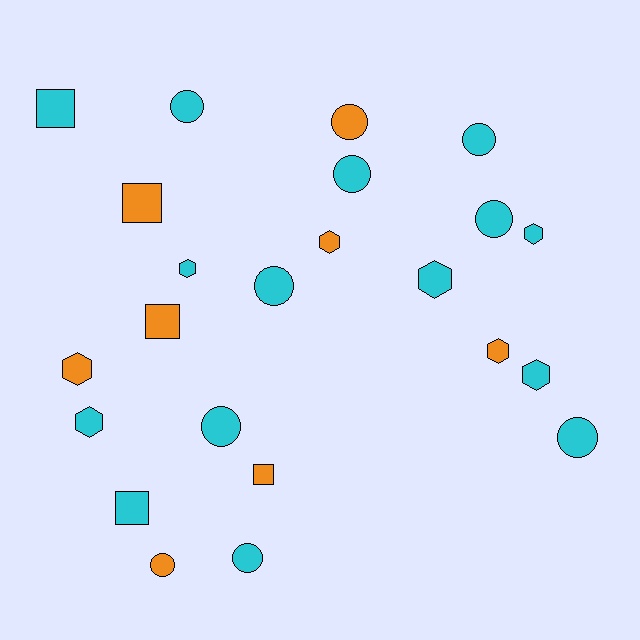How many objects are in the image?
There are 23 objects.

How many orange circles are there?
There are 2 orange circles.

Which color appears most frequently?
Cyan, with 15 objects.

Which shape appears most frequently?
Circle, with 10 objects.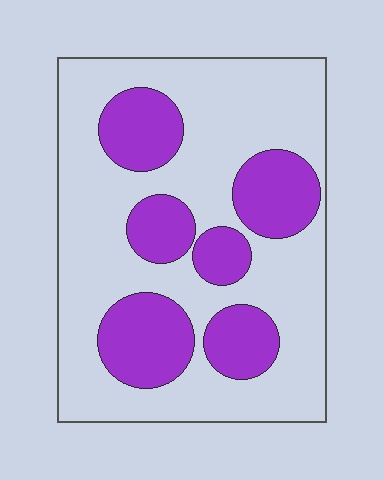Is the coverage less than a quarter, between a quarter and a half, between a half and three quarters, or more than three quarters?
Between a quarter and a half.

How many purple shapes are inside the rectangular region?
6.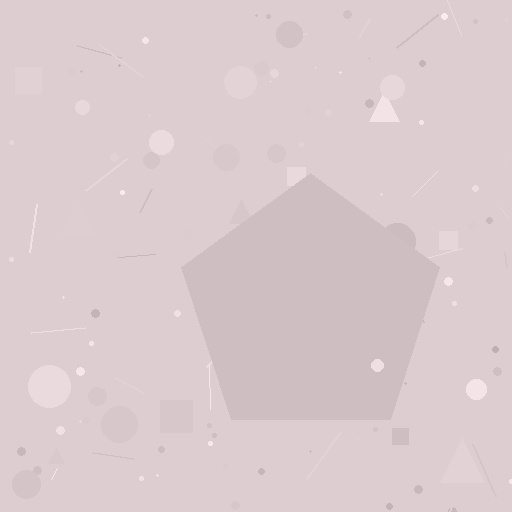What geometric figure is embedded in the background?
A pentagon is embedded in the background.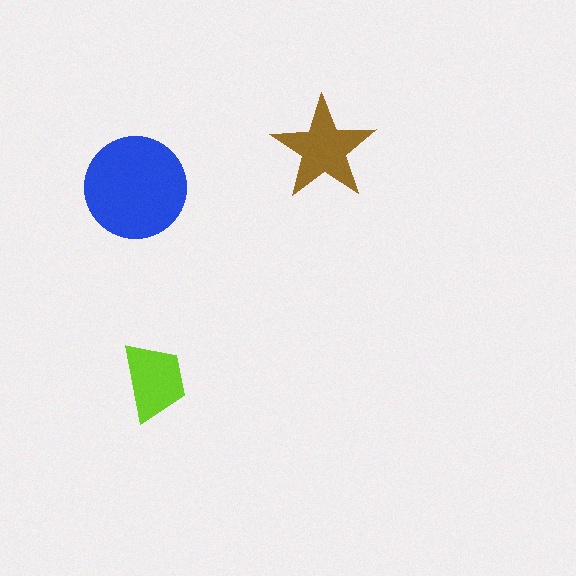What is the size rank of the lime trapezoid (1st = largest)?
3rd.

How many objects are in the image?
There are 3 objects in the image.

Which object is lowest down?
The lime trapezoid is bottommost.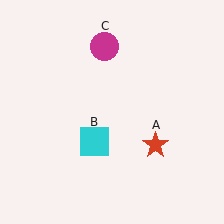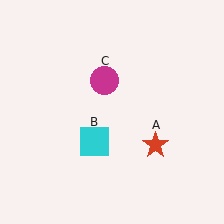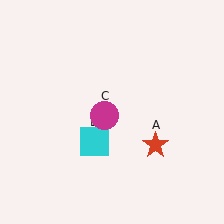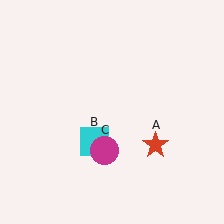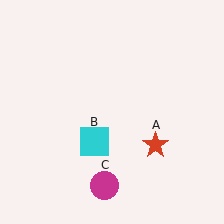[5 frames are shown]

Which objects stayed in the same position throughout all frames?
Red star (object A) and cyan square (object B) remained stationary.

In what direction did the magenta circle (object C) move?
The magenta circle (object C) moved down.